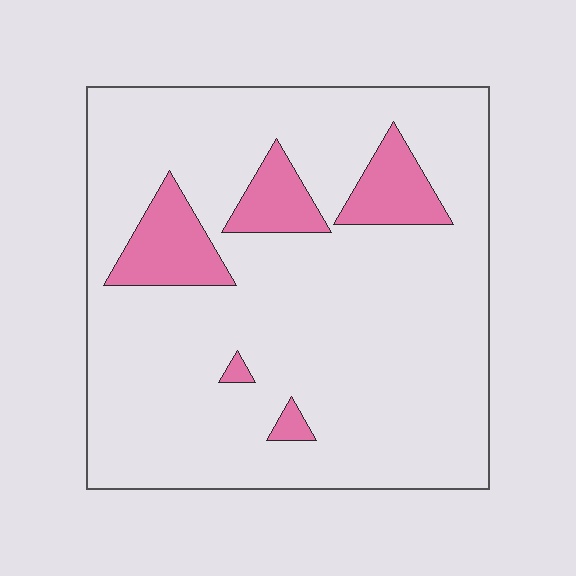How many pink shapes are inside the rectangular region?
5.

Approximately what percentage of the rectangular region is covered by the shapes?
Approximately 15%.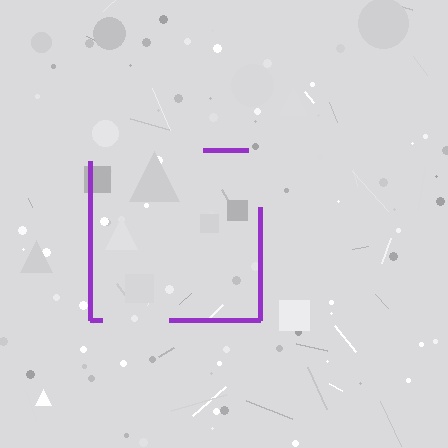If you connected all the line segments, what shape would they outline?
They would outline a square.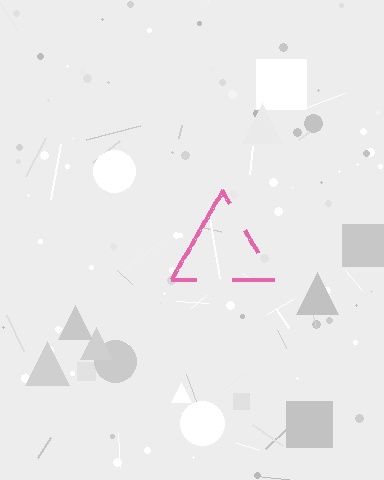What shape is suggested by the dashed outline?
The dashed outline suggests a triangle.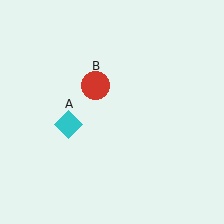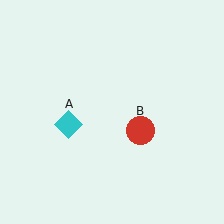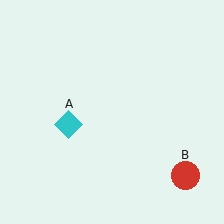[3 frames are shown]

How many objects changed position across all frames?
1 object changed position: red circle (object B).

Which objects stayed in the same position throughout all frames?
Cyan diamond (object A) remained stationary.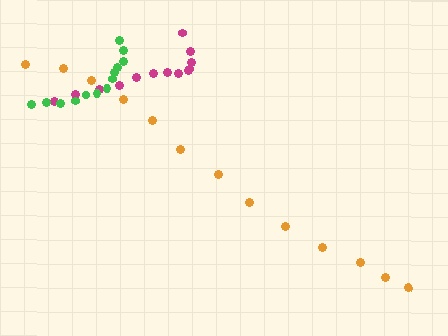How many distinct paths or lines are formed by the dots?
There are 3 distinct paths.